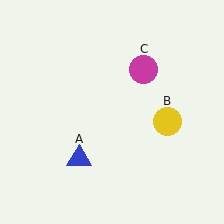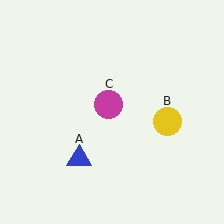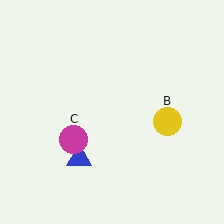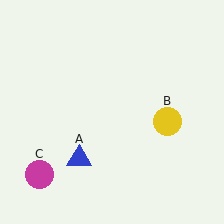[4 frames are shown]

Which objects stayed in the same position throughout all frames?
Blue triangle (object A) and yellow circle (object B) remained stationary.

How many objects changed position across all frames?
1 object changed position: magenta circle (object C).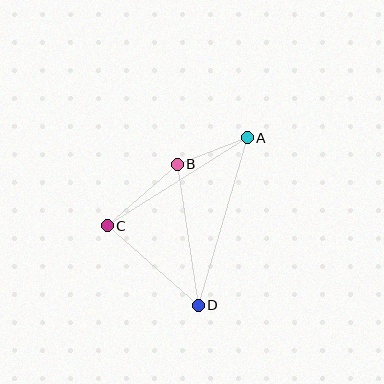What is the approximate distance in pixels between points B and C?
The distance between B and C is approximately 94 pixels.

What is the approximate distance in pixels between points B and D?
The distance between B and D is approximately 143 pixels.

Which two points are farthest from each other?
Points A and D are farthest from each other.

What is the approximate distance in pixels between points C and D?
The distance between C and D is approximately 121 pixels.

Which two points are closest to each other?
Points A and B are closest to each other.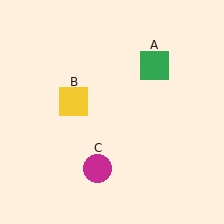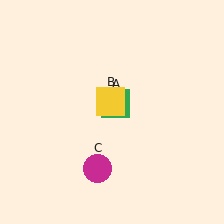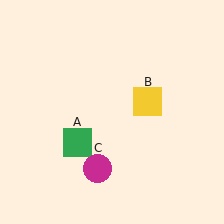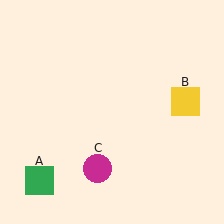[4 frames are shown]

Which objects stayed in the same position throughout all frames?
Magenta circle (object C) remained stationary.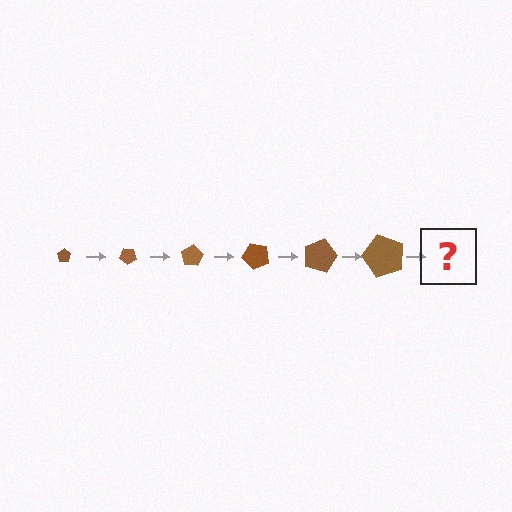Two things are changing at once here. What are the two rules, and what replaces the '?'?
The two rules are that the pentagon grows larger each step and it rotates 40 degrees each step. The '?' should be a pentagon, larger than the previous one and rotated 240 degrees from the start.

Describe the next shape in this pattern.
It should be a pentagon, larger than the previous one and rotated 240 degrees from the start.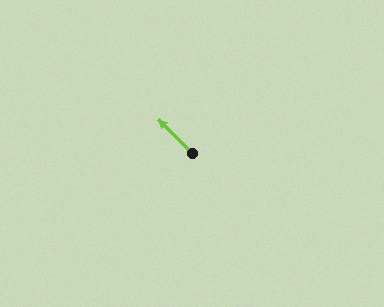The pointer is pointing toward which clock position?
Roughly 11 o'clock.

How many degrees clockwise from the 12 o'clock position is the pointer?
Approximately 315 degrees.